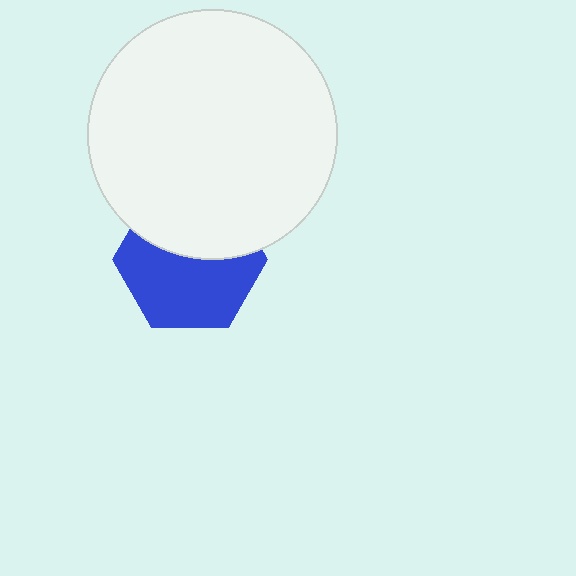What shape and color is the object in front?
The object in front is a white circle.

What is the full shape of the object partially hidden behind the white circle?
The partially hidden object is a blue hexagon.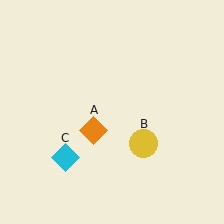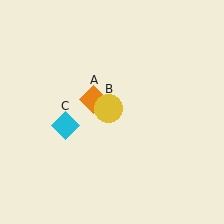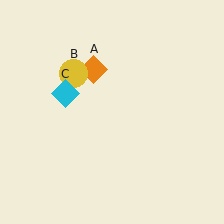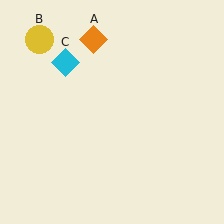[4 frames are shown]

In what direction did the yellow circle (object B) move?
The yellow circle (object B) moved up and to the left.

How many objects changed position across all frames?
3 objects changed position: orange diamond (object A), yellow circle (object B), cyan diamond (object C).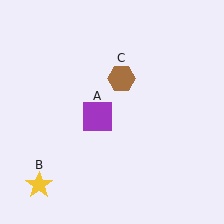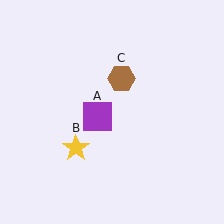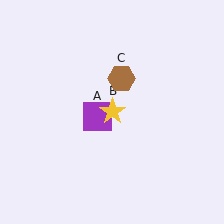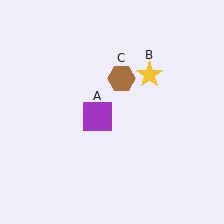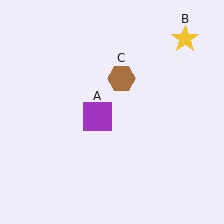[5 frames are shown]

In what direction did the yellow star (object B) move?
The yellow star (object B) moved up and to the right.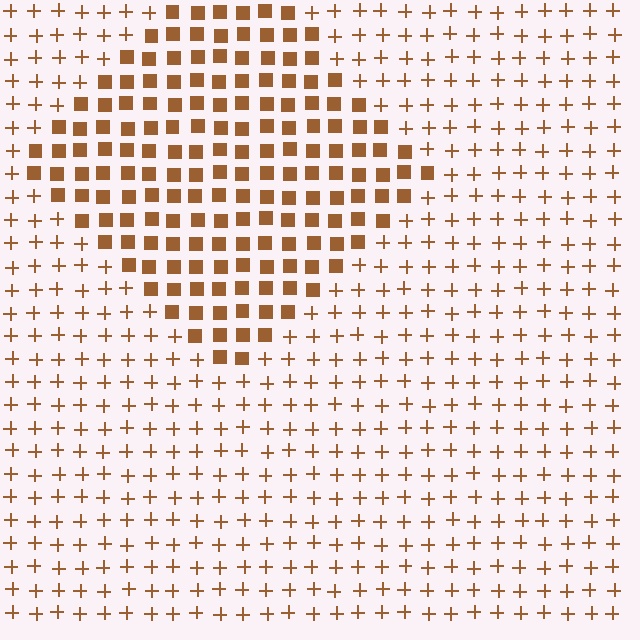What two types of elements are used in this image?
The image uses squares inside the diamond region and plus signs outside it.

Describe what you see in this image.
The image is filled with small brown elements arranged in a uniform grid. A diamond-shaped region contains squares, while the surrounding area contains plus signs. The boundary is defined purely by the change in element shape.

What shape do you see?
I see a diamond.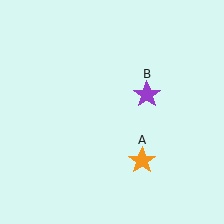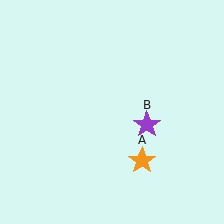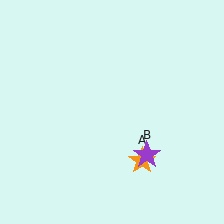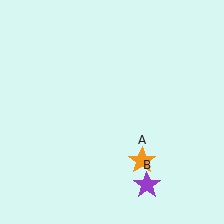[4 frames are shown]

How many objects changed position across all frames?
1 object changed position: purple star (object B).